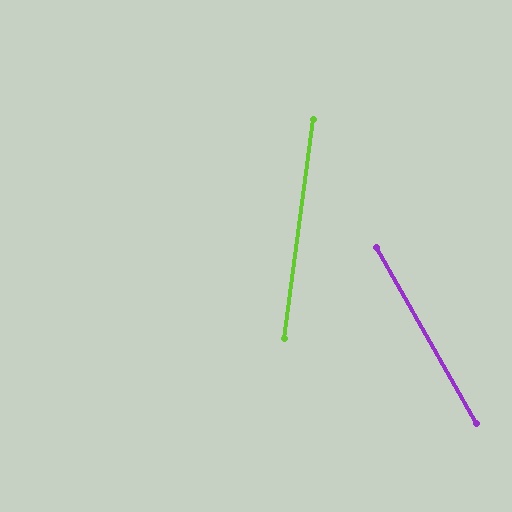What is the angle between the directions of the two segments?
Approximately 37 degrees.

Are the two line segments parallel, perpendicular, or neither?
Neither parallel nor perpendicular — they differ by about 37°.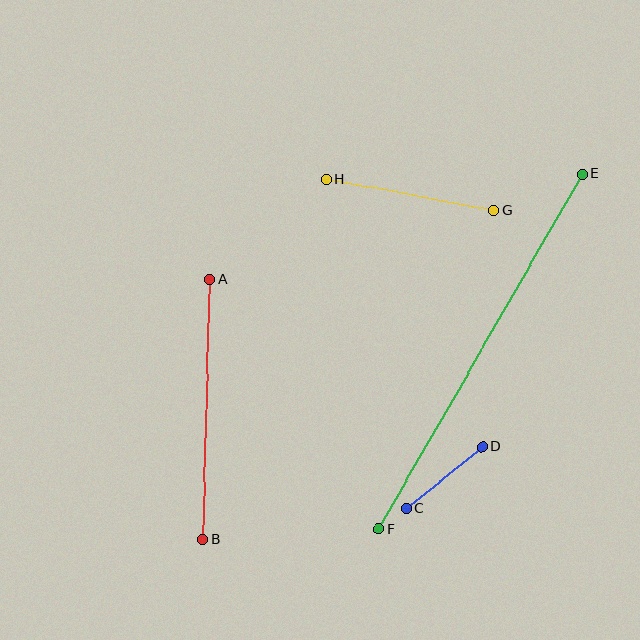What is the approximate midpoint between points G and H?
The midpoint is at approximately (410, 195) pixels.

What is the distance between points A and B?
The distance is approximately 260 pixels.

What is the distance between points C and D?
The distance is approximately 98 pixels.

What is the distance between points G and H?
The distance is approximately 170 pixels.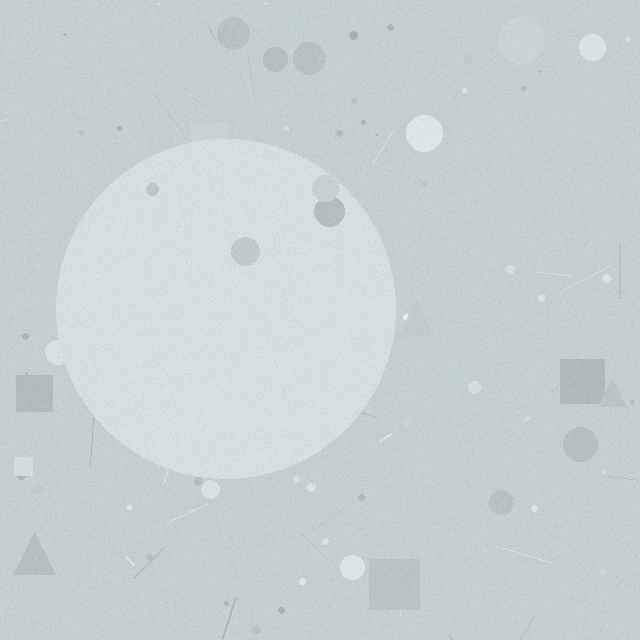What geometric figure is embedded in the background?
A circle is embedded in the background.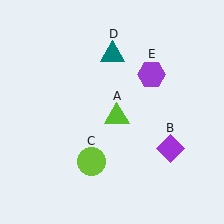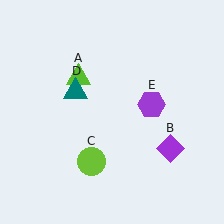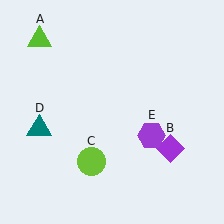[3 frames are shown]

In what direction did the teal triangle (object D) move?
The teal triangle (object D) moved down and to the left.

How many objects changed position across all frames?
3 objects changed position: lime triangle (object A), teal triangle (object D), purple hexagon (object E).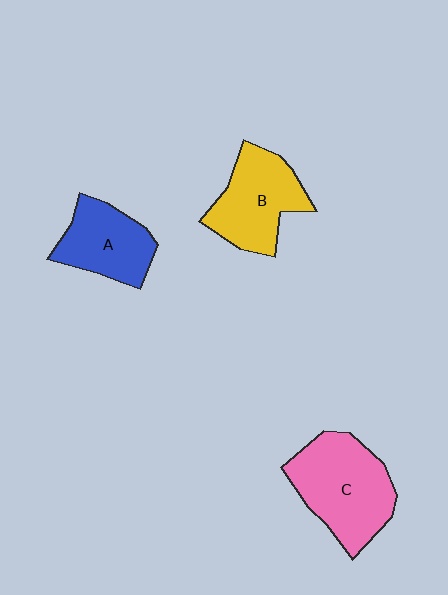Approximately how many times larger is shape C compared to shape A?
Approximately 1.5 times.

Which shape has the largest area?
Shape C (pink).